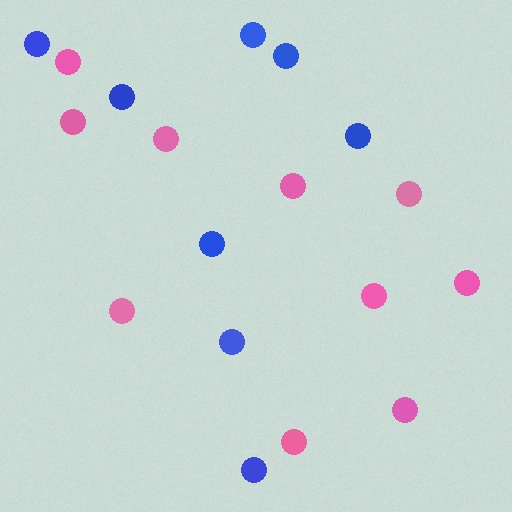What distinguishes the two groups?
There are 2 groups: one group of pink circles (10) and one group of blue circles (8).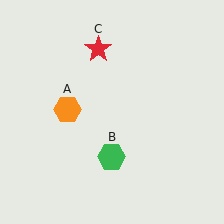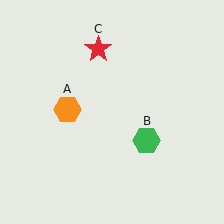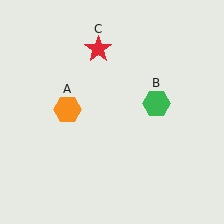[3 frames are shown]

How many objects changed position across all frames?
1 object changed position: green hexagon (object B).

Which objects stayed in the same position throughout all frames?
Orange hexagon (object A) and red star (object C) remained stationary.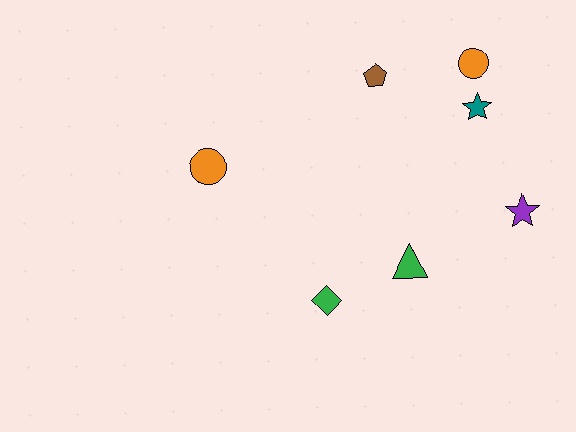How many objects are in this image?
There are 7 objects.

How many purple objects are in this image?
There is 1 purple object.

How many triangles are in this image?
There is 1 triangle.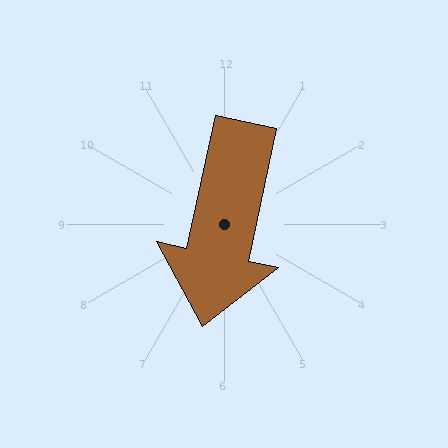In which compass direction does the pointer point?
South.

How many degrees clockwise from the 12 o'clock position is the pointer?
Approximately 192 degrees.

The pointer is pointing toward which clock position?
Roughly 6 o'clock.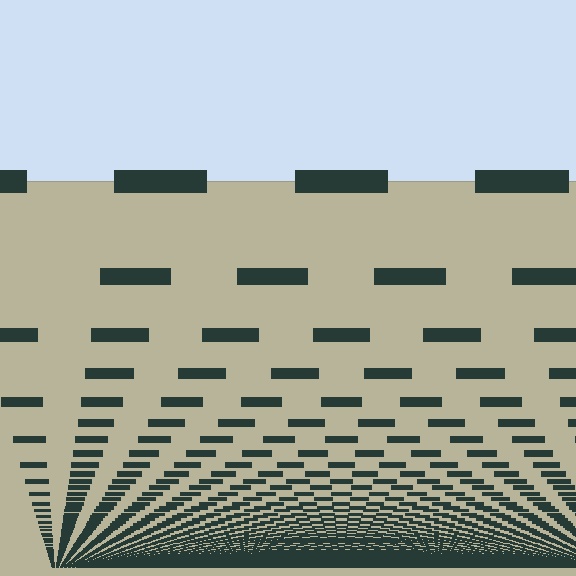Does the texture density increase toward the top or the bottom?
Density increases toward the bottom.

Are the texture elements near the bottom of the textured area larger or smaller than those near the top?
Smaller. The gradient is inverted — elements near the bottom are smaller and denser.